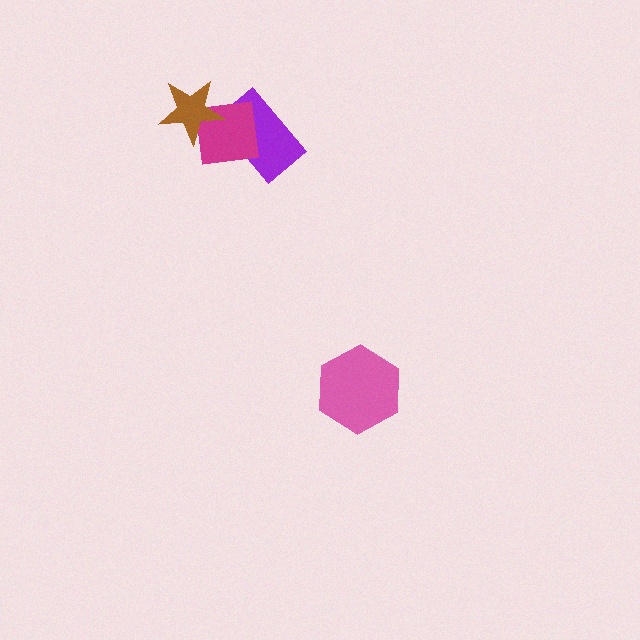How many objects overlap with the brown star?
1 object overlaps with the brown star.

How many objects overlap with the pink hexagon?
0 objects overlap with the pink hexagon.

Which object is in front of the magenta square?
The brown star is in front of the magenta square.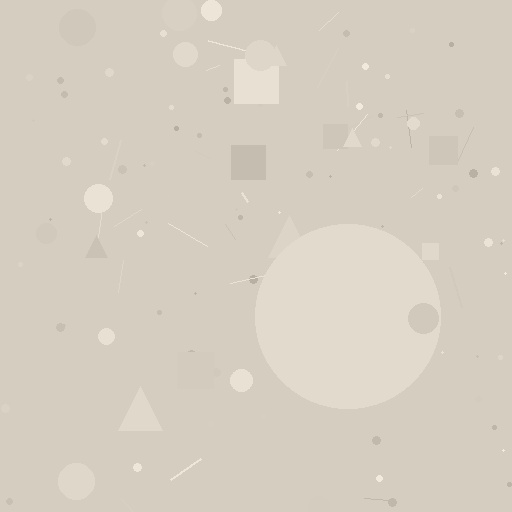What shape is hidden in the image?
A circle is hidden in the image.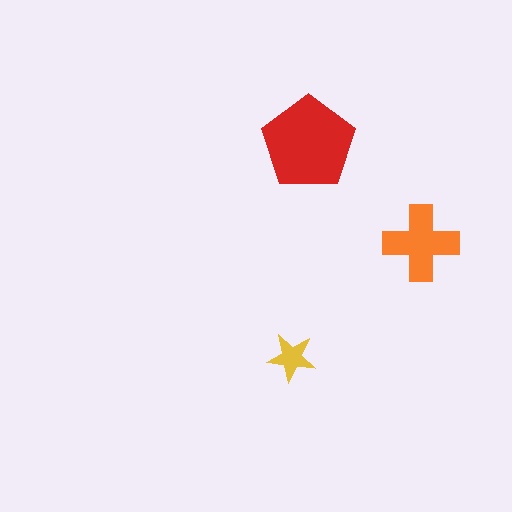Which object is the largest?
The red pentagon.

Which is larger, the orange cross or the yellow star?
The orange cross.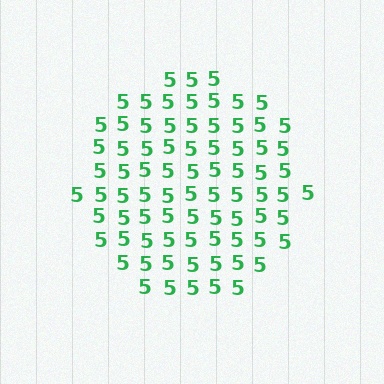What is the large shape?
The large shape is a circle.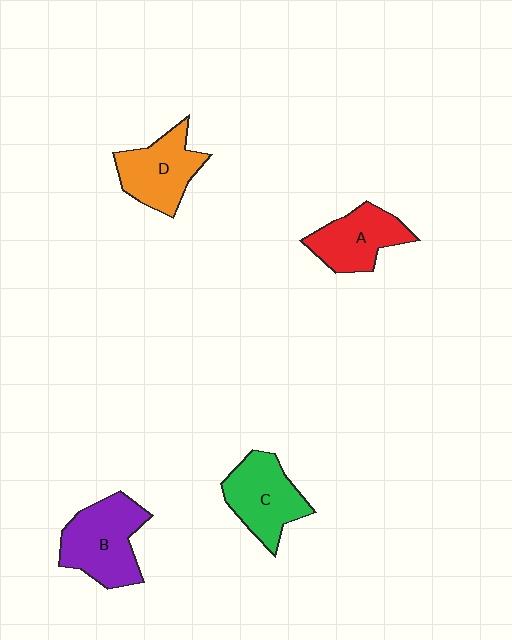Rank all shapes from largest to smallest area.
From largest to smallest: B (purple), C (green), D (orange), A (red).